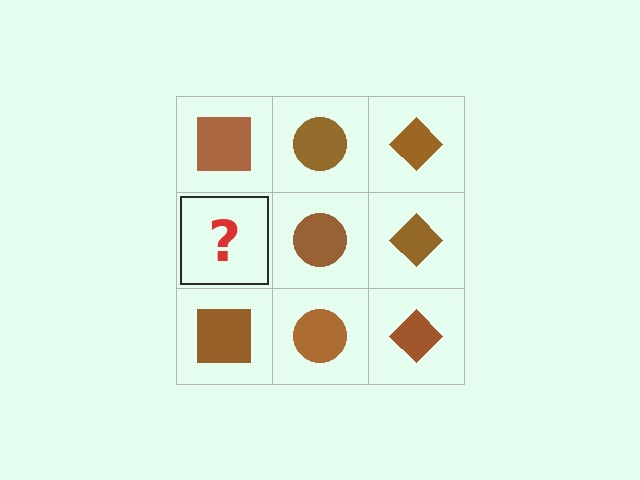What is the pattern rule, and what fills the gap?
The rule is that each column has a consistent shape. The gap should be filled with a brown square.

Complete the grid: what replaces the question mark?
The question mark should be replaced with a brown square.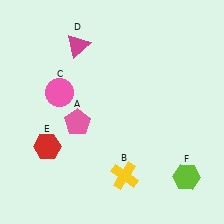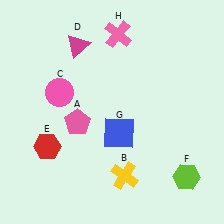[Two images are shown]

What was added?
A blue square (G), a pink cross (H) were added in Image 2.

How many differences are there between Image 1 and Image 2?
There are 2 differences between the two images.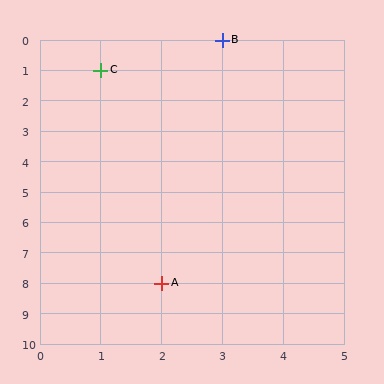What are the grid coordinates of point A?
Point A is at grid coordinates (2, 8).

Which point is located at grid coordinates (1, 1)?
Point C is at (1, 1).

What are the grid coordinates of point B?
Point B is at grid coordinates (3, 0).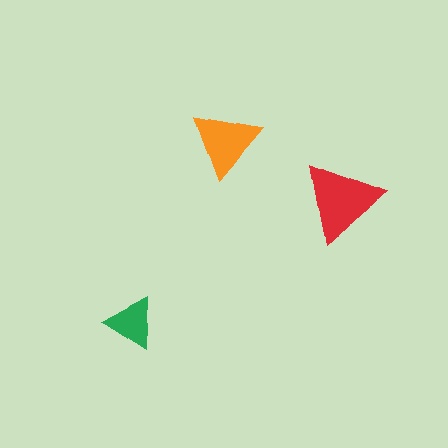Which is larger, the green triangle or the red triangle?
The red one.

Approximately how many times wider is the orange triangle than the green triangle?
About 1.5 times wider.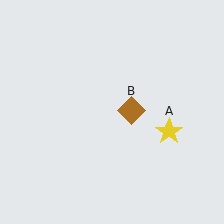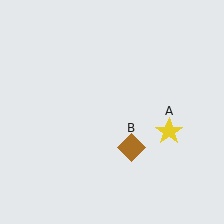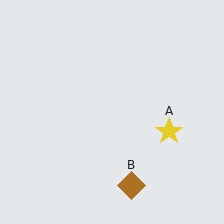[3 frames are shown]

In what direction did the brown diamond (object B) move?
The brown diamond (object B) moved down.